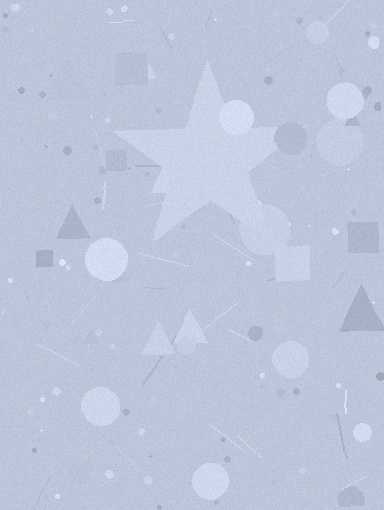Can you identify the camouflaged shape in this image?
The camouflaged shape is a star.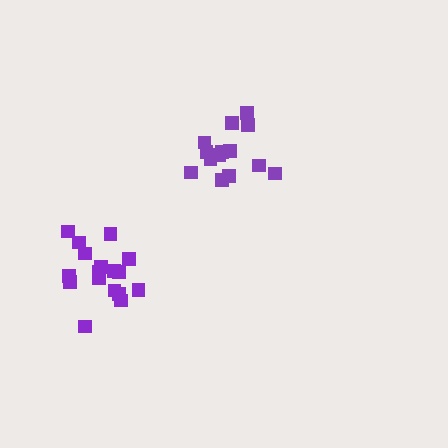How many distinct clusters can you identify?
There are 2 distinct clusters.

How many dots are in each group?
Group 1: 15 dots, Group 2: 17 dots (32 total).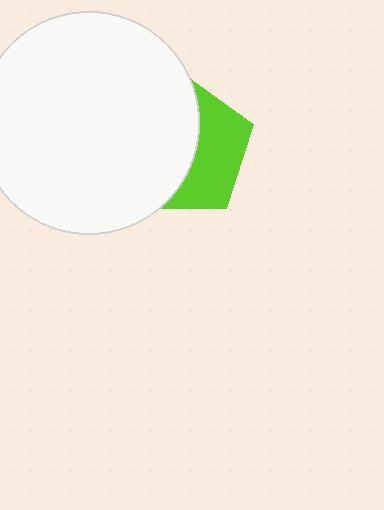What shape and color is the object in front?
The object in front is a white circle.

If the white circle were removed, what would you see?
You would see the complete lime pentagon.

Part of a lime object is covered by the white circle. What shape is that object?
It is a pentagon.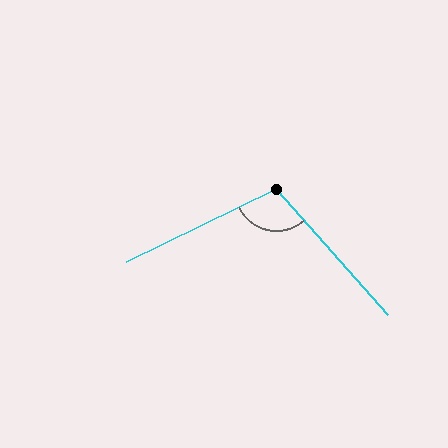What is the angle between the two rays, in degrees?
Approximately 106 degrees.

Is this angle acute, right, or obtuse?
It is obtuse.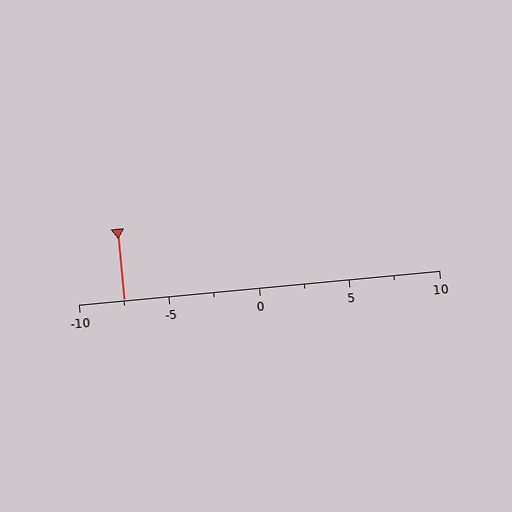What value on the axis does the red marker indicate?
The marker indicates approximately -7.5.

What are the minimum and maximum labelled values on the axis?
The axis runs from -10 to 10.